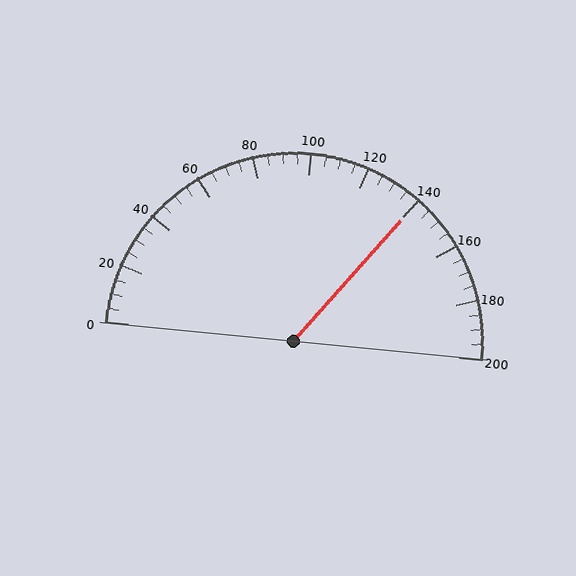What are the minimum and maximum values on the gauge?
The gauge ranges from 0 to 200.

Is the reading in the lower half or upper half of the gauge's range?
The reading is in the upper half of the range (0 to 200).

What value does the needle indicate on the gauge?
The needle indicates approximately 140.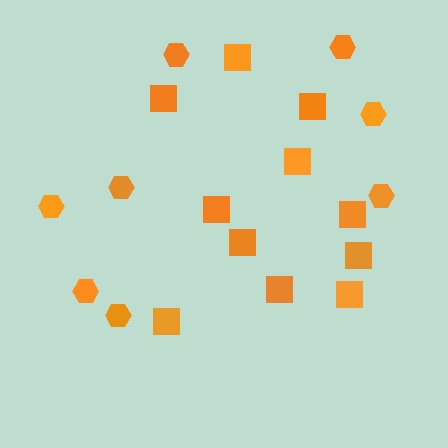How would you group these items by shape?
There are 2 groups: one group of hexagons (8) and one group of squares (11).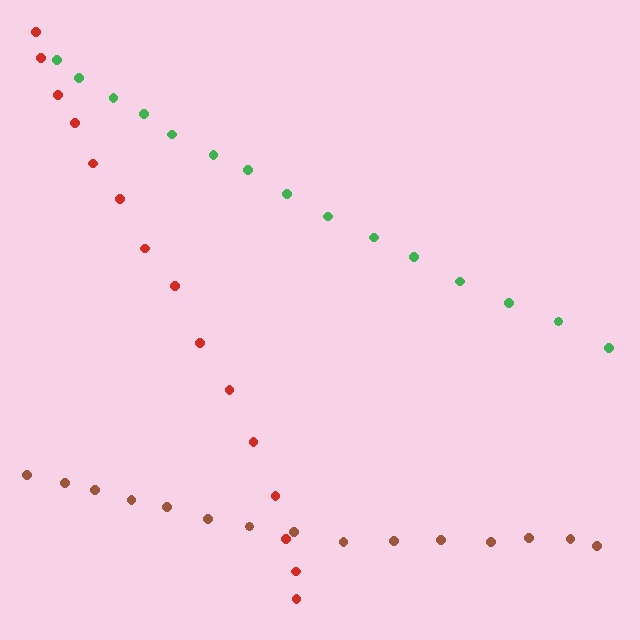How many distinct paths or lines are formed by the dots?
There are 3 distinct paths.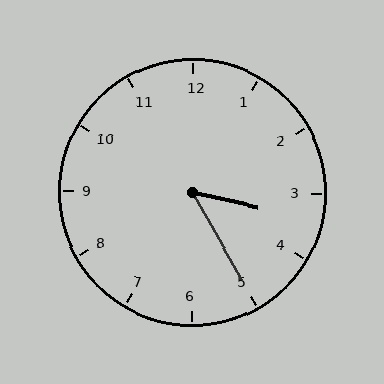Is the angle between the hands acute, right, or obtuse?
It is acute.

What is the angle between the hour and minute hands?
Approximately 48 degrees.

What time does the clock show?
3:25.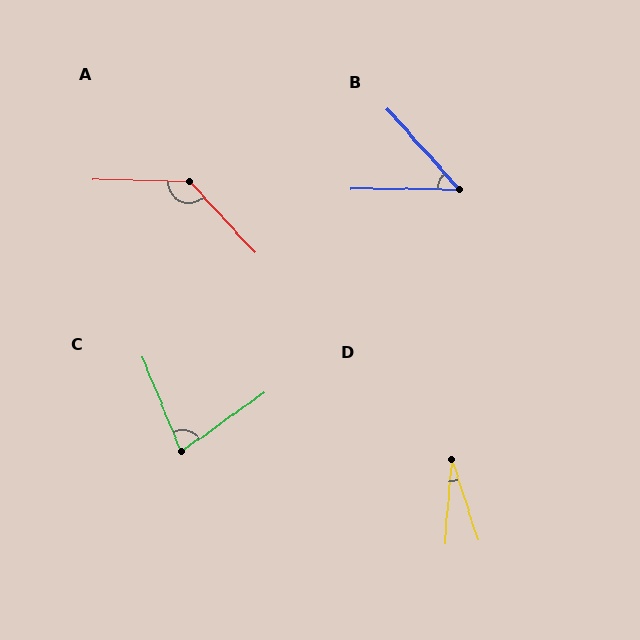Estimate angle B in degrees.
Approximately 48 degrees.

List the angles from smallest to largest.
D (23°), B (48°), C (77°), A (134°).